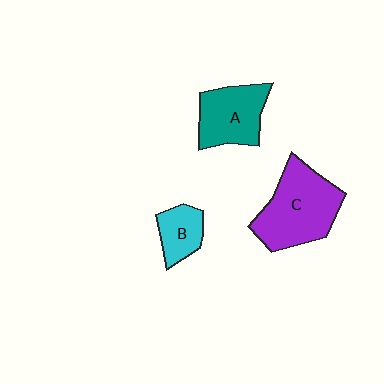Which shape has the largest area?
Shape C (purple).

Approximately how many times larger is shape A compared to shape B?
Approximately 1.7 times.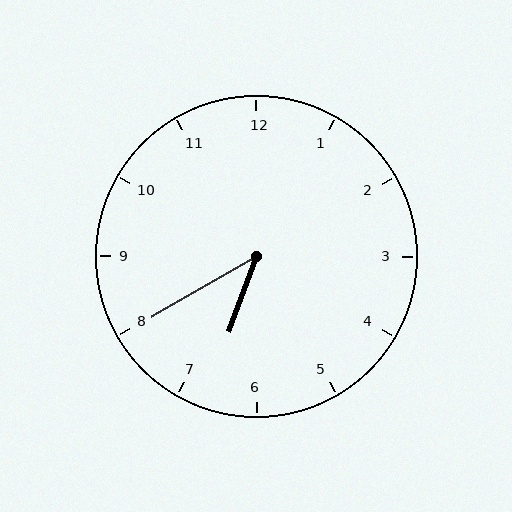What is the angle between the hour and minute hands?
Approximately 40 degrees.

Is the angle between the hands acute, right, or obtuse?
It is acute.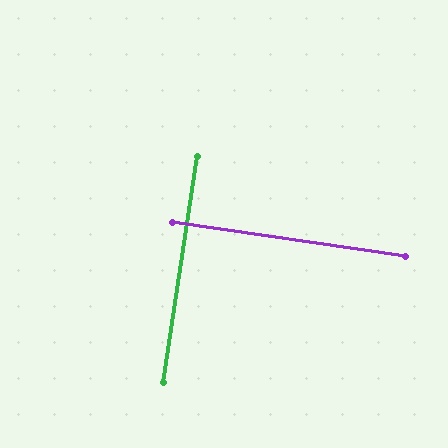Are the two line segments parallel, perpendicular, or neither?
Perpendicular — they meet at approximately 90°.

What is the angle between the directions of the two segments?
Approximately 90 degrees.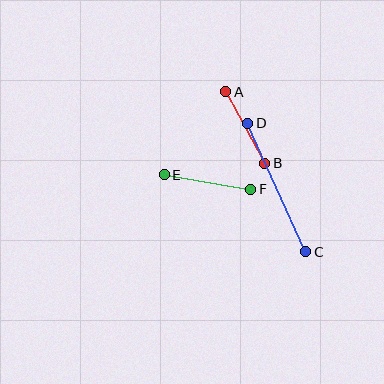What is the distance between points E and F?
The distance is approximately 88 pixels.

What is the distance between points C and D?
The distance is approximately 141 pixels.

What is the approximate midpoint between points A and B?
The midpoint is at approximately (245, 128) pixels.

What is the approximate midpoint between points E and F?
The midpoint is at approximately (207, 182) pixels.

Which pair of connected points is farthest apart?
Points C and D are farthest apart.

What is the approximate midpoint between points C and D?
The midpoint is at approximately (277, 187) pixels.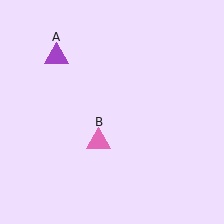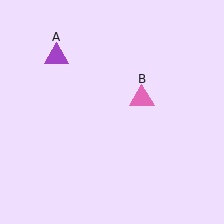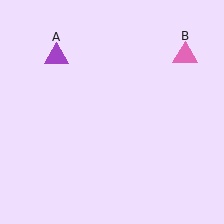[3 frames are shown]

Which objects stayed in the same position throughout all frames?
Purple triangle (object A) remained stationary.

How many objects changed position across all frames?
1 object changed position: pink triangle (object B).